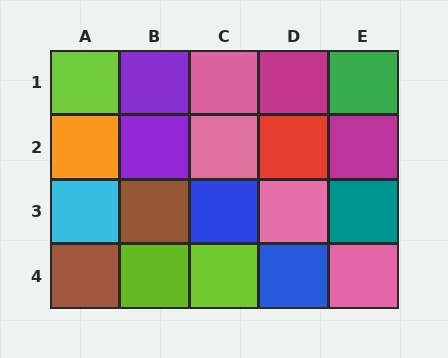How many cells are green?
1 cell is green.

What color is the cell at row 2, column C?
Pink.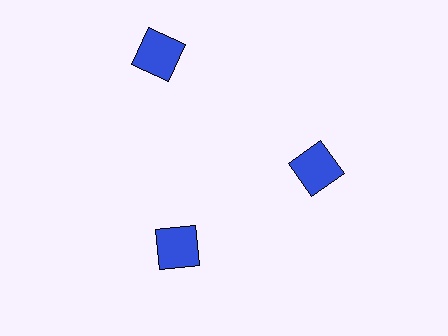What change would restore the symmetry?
The symmetry would be restored by moving it inward, back onto the ring so that all 3 squares sit at equal angles and equal distance from the center.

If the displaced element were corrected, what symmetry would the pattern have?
It would have 3-fold rotational symmetry — the pattern would map onto itself every 120 degrees.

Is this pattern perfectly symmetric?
No. The 3 blue squares are arranged in a ring, but one element near the 11 o'clock position is pushed outward from the center, breaking the 3-fold rotational symmetry.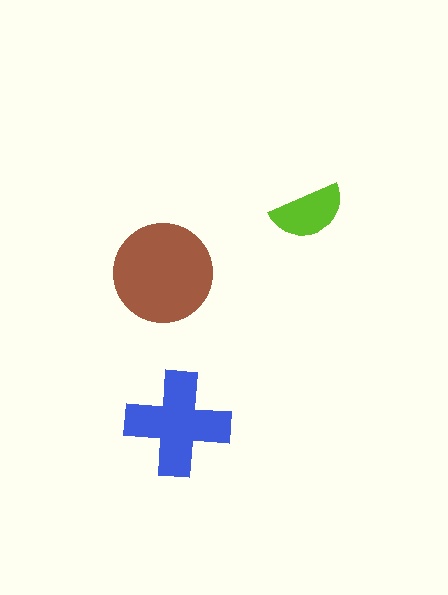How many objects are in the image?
There are 3 objects in the image.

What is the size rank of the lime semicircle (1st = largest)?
3rd.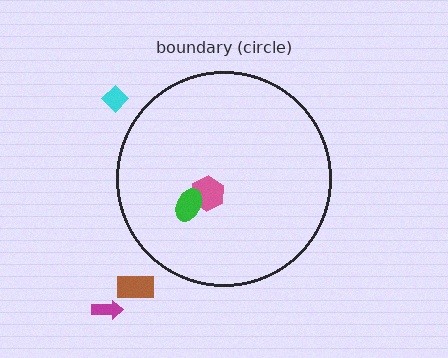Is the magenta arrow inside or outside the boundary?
Outside.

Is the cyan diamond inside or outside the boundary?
Outside.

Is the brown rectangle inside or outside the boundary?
Outside.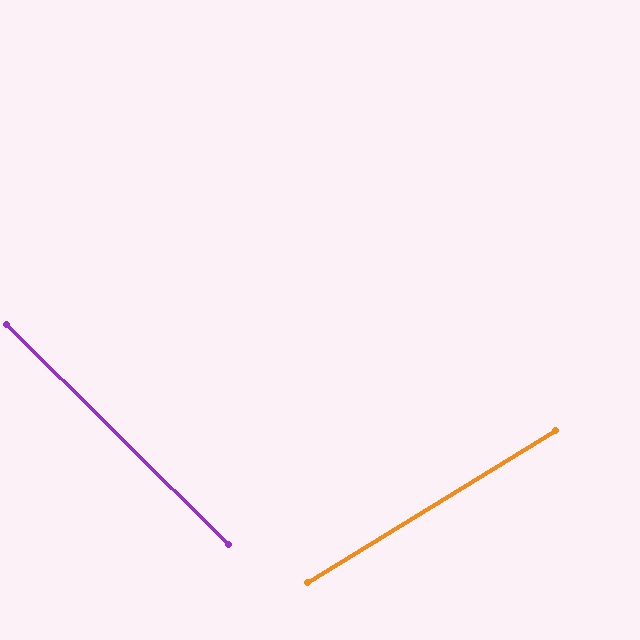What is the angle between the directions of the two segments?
Approximately 76 degrees.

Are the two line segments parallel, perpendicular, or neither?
Neither parallel nor perpendicular — they differ by about 76°.